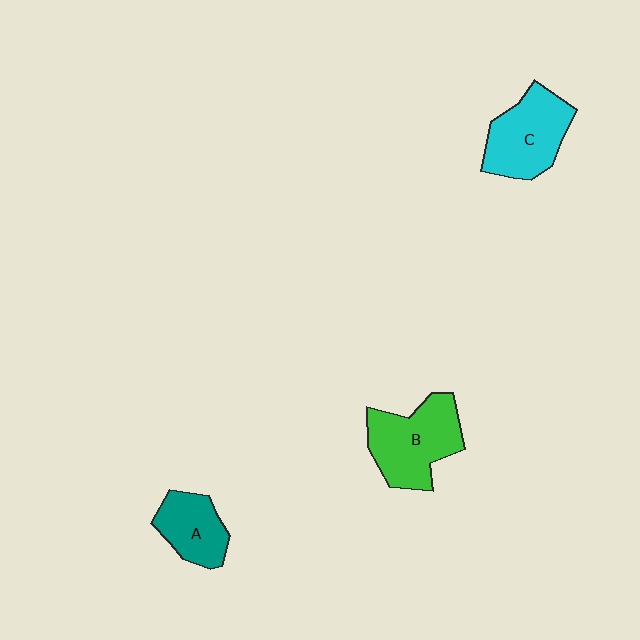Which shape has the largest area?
Shape B (green).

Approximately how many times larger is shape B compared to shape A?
Approximately 1.6 times.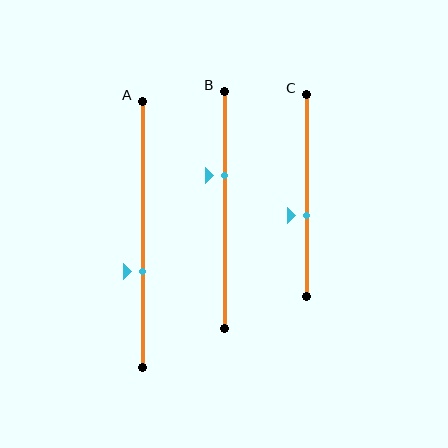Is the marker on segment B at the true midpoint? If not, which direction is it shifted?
No, the marker on segment B is shifted upward by about 15% of the segment length.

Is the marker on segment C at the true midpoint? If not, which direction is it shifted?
No, the marker on segment C is shifted downward by about 10% of the segment length.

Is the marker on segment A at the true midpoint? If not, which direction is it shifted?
No, the marker on segment A is shifted downward by about 14% of the segment length.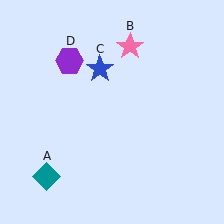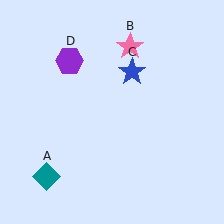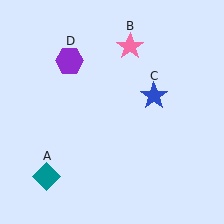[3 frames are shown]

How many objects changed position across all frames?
1 object changed position: blue star (object C).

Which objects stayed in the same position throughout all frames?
Teal diamond (object A) and pink star (object B) and purple hexagon (object D) remained stationary.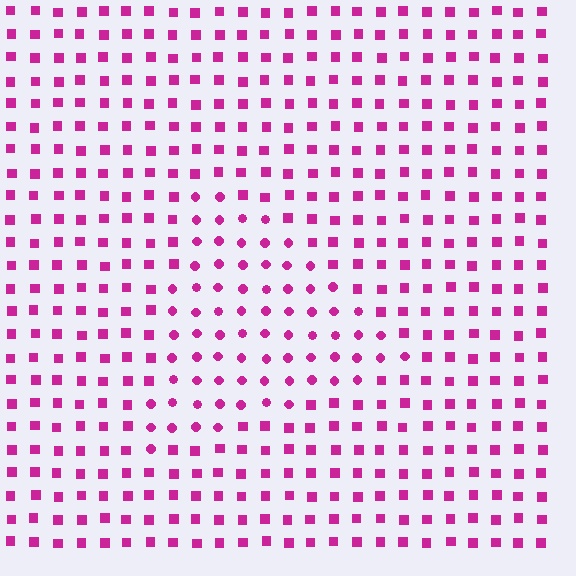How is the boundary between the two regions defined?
The boundary is defined by a change in element shape: circles inside vs. squares outside. All elements share the same color and spacing.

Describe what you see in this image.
The image is filled with small magenta elements arranged in a uniform grid. A triangle-shaped region contains circles, while the surrounding area contains squares. The boundary is defined purely by the change in element shape.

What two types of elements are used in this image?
The image uses circles inside the triangle region and squares outside it.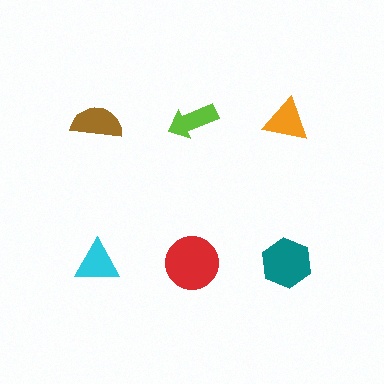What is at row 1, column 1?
A brown semicircle.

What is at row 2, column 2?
A red circle.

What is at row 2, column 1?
A cyan triangle.